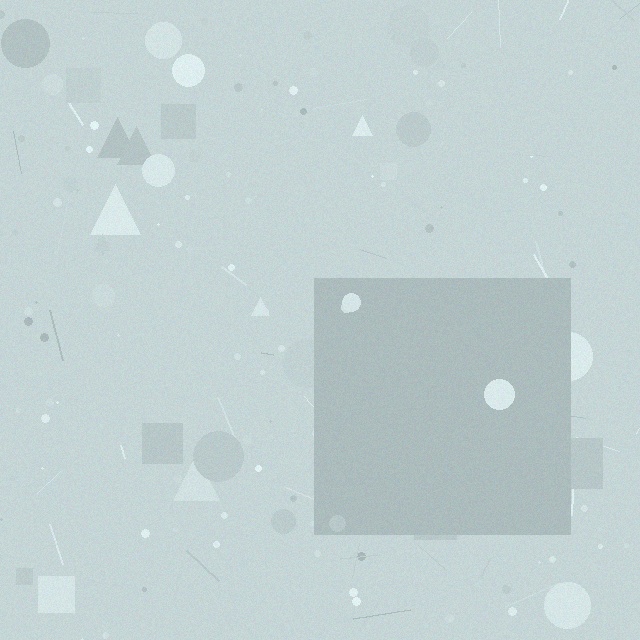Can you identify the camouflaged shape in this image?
The camouflaged shape is a square.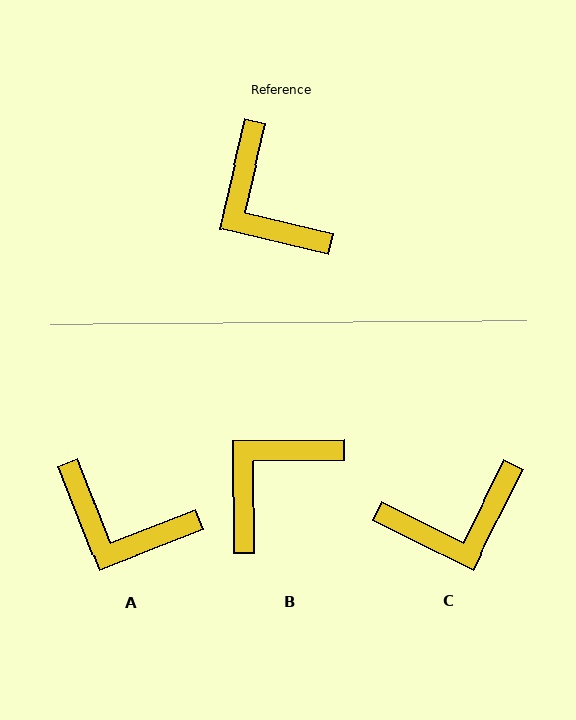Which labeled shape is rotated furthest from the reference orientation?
C, about 77 degrees away.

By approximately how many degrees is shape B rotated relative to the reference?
Approximately 76 degrees clockwise.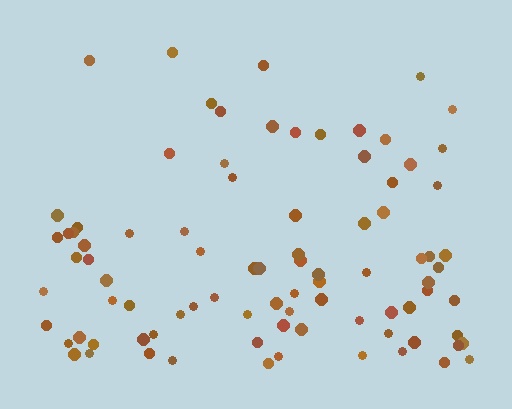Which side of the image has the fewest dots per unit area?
The top.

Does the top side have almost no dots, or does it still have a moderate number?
Still a moderate number, just noticeably fewer than the bottom.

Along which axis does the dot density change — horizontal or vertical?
Vertical.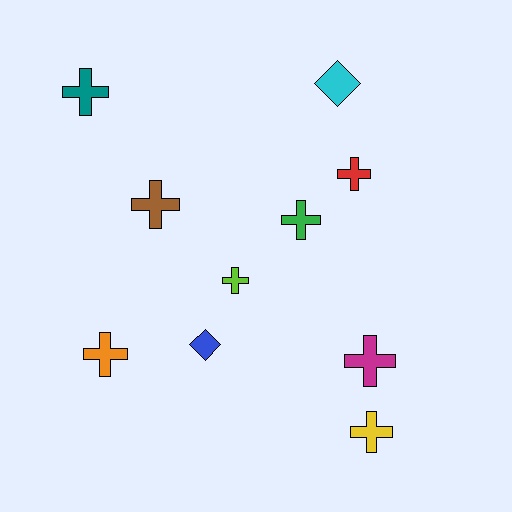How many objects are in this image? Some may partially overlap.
There are 10 objects.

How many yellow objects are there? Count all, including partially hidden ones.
There is 1 yellow object.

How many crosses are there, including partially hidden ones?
There are 8 crosses.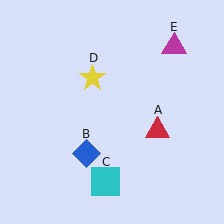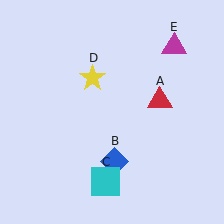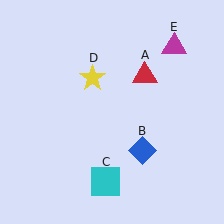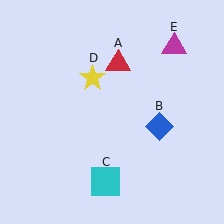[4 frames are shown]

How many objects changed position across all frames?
2 objects changed position: red triangle (object A), blue diamond (object B).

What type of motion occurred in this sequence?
The red triangle (object A), blue diamond (object B) rotated counterclockwise around the center of the scene.